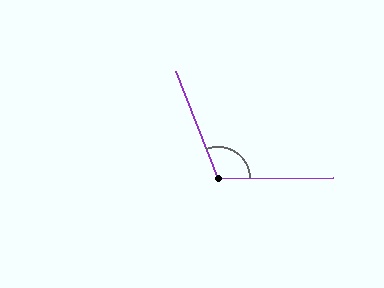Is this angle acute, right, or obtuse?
It is obtuse.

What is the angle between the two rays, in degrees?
Approximately 111 degrees.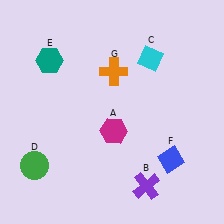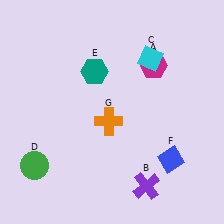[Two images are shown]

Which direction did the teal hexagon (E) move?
The teal hexagon (E) moved right.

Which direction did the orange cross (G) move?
The orange cross (G) moved down.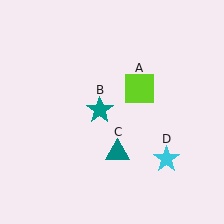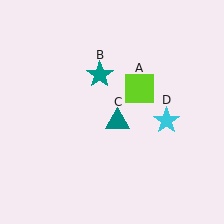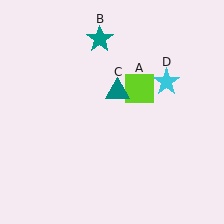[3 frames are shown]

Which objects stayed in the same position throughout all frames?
Lime square (object A) remained stationary.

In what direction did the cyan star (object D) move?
The cyan star (object D) moved up.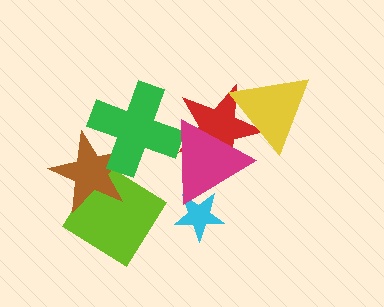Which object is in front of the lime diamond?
The brown star is in front of the lime diamond.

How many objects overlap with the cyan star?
1 object overlaps with the cyan star.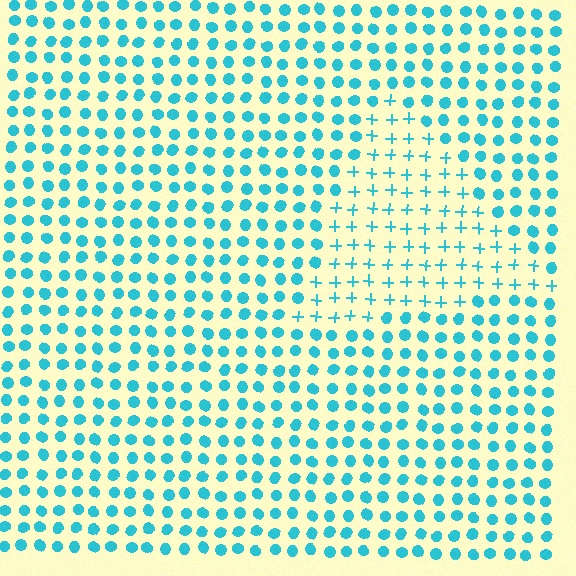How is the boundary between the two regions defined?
The boundary is defined by a change in element shape: plus signs inside vs. circles outside. All elements share the same color and spacing.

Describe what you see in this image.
The image is filled with small cyan elements arranged in a uniform grid. A triangle-shaped region contains plus signs, while the surrounding area contains circles. The boundary is defined purely by the change in element shape.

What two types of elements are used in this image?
The image uses plus signs inside the triangle region and circles outside it.